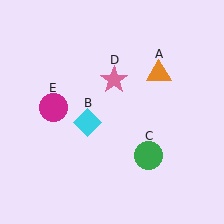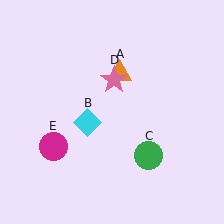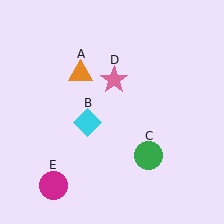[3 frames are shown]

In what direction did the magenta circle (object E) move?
The magenta circle (object E) moved down.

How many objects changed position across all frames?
2 objects changed position: orange triangle (object A), magenta circle (object E).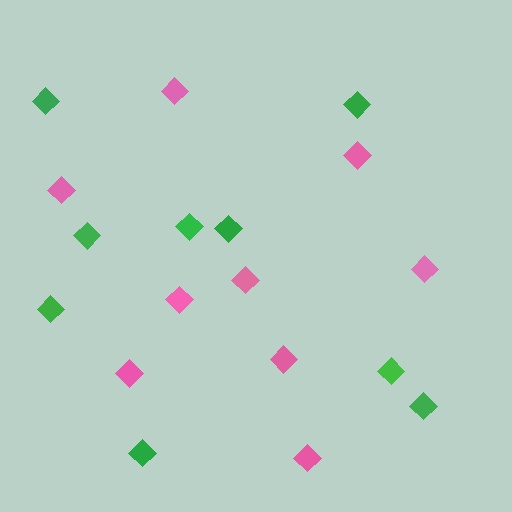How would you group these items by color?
There are 2 groups: one group of green diamonds (9) and one group of pink diamonds (9).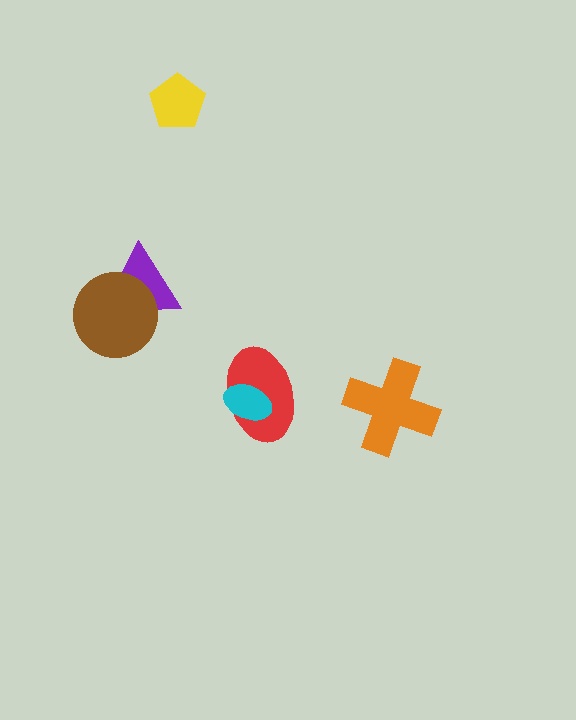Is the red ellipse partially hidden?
Yes, it is partially covered by another shape.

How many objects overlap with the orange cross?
0 objects overlap with the orange cross.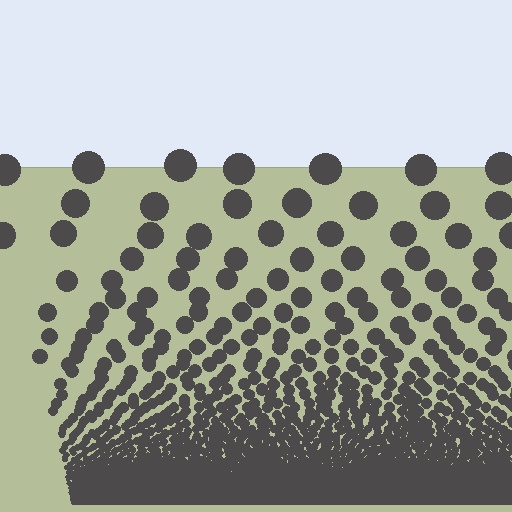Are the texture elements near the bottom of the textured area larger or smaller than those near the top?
Smaller. The gradient is inverted — elements near the bottom are smaller and denser.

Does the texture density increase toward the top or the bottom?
Density increases toward the bottom.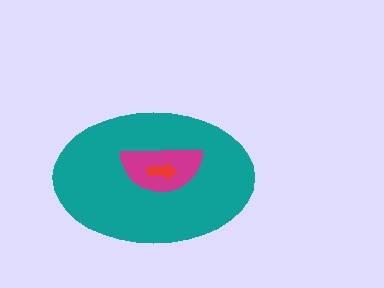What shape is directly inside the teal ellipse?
The magenta semicircle.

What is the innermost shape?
The red arrow.